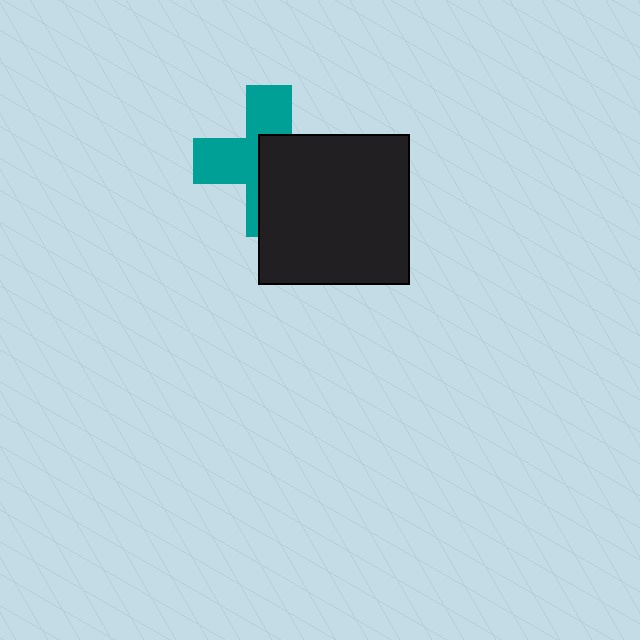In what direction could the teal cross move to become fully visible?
The teal cross could move left. That would shift it out from behind the black square entirely.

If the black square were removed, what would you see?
You would see the complete teal cross.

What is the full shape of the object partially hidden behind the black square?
The partially hidden object is a teal cross.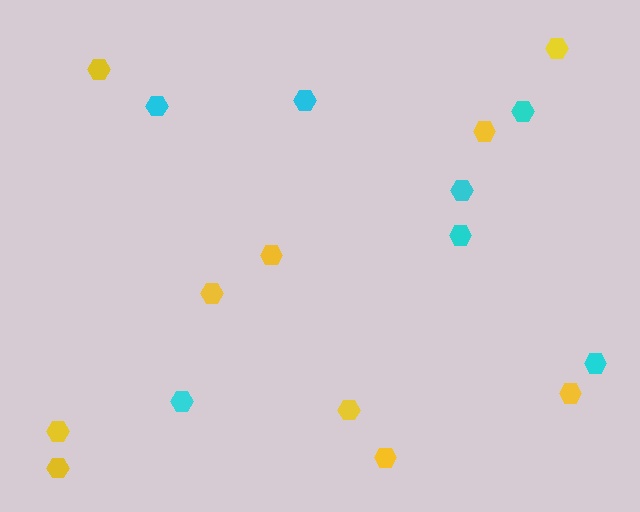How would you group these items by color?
There are 2 groups: one group of cyan hexagons (7) and one group of yellow hexagons (10).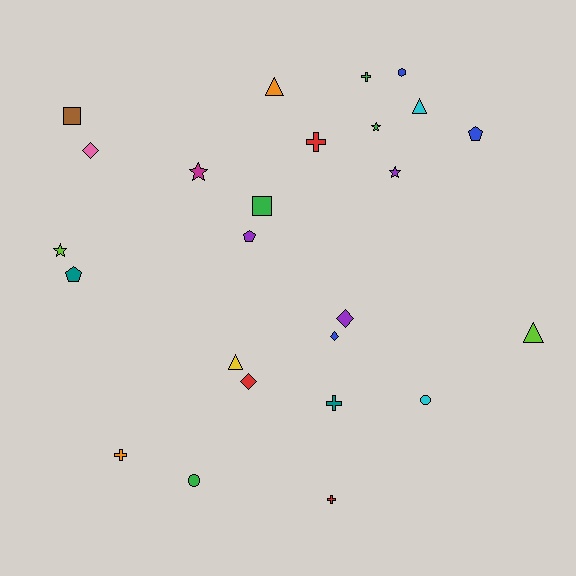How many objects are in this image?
There are 25 objects.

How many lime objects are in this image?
There are 2 lime objects.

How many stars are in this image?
There are 4 stars.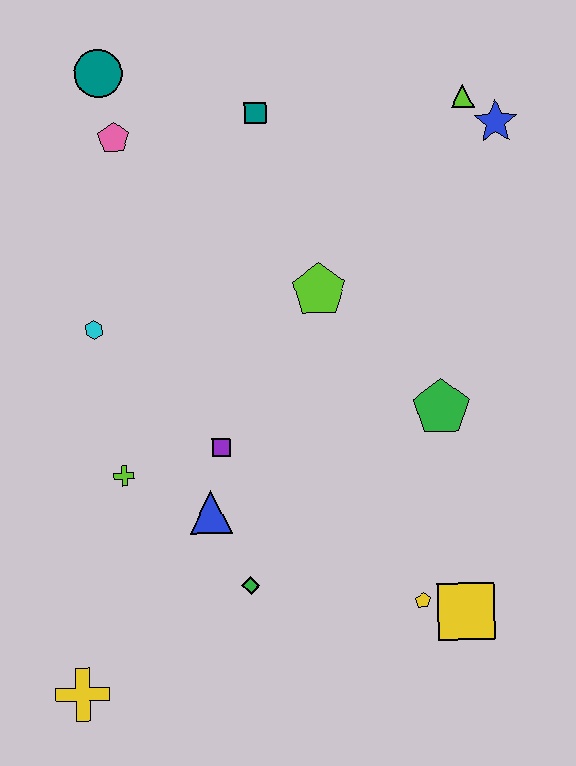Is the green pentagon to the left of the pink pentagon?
No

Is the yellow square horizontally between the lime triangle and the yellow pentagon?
Yes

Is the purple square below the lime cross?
No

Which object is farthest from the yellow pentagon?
The teal circle is farthest from the yellow pentagon.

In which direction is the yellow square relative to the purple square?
The yellow square is to the right of the purple square.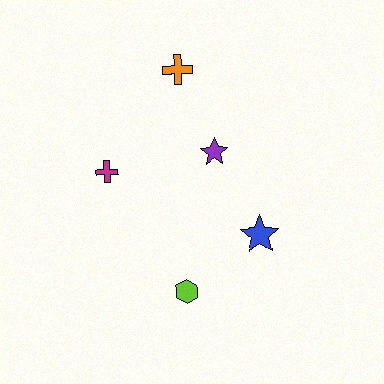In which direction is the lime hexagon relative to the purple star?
The lime hexagon is below the purple star.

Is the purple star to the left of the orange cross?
No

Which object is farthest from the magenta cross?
The blue star is farthest from the magenta cross.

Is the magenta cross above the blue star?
Yes